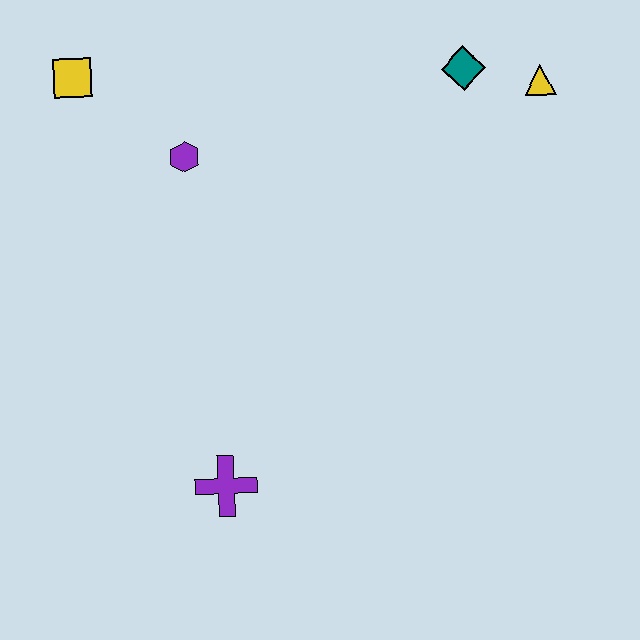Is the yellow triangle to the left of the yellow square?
No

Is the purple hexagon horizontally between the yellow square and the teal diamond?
Yes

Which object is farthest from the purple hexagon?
The yellow triangle is farthest from the purple hexagon.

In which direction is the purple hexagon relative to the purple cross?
The purple hexagon is above the purple cross.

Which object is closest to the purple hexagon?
The yellow square is closest to the purple hexagon.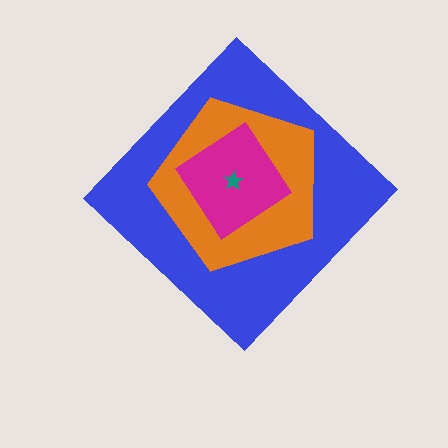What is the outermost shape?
The blue diamond.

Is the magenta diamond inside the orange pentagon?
Yes.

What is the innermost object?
The teal star.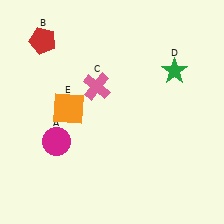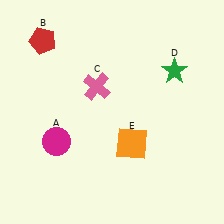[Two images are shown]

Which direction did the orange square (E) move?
The orange square (E) moved right.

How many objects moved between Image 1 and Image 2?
1 object moved between the two images.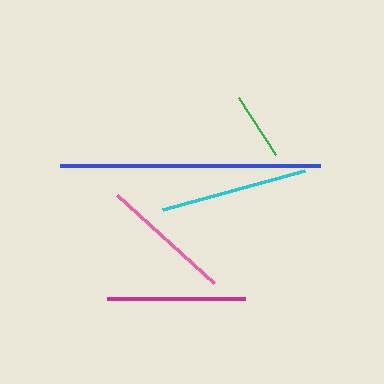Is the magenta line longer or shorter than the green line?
The magenta line is longer than the green line.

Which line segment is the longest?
The blue line is the longest at approximately 261 pixels.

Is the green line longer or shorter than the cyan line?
The cyan line is longer than the green line.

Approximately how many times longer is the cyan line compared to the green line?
The cyan line is approximately 2.2 times the length of the green line.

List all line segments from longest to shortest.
From longest to shortest: blue, cyan, magenta, pink, green.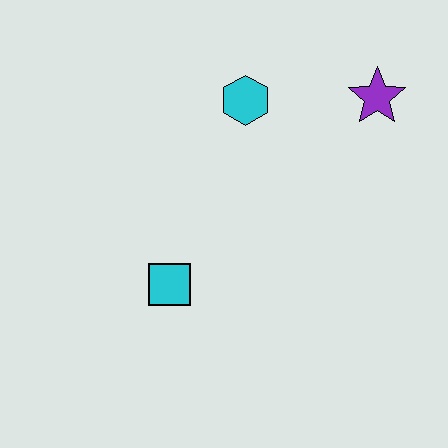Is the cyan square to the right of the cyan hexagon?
No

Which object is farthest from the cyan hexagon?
The cyan square is farthest from the cyan hexagon.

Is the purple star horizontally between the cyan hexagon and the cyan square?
No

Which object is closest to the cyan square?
The cyan hexagon is closest to the cyan square.